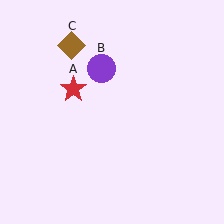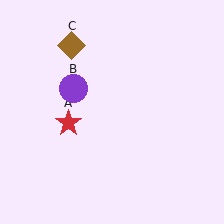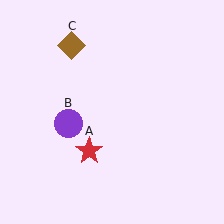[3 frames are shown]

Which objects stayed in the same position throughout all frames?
Brown diamond (object C) remained stationary.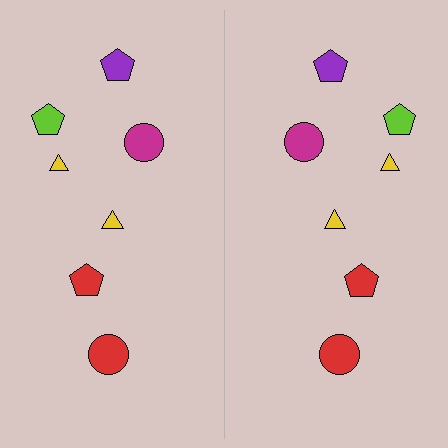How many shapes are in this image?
There are 14 shapes in this image.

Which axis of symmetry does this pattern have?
The pattern has a vertical axis of symmetry running through the center of the image.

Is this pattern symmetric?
Yes, this pattern has bilateral (reflection) symmetry.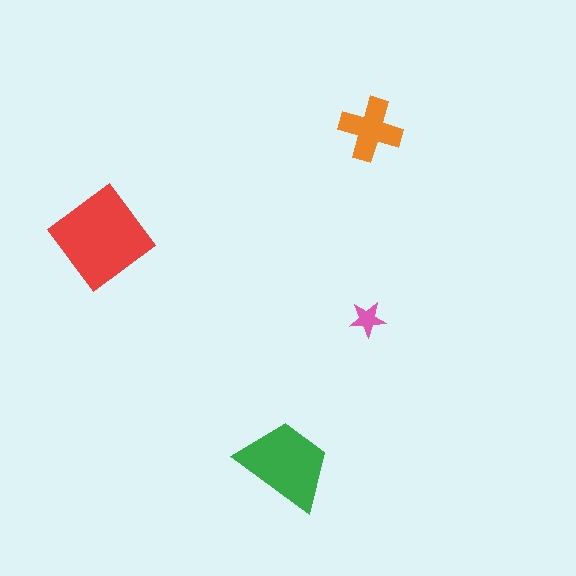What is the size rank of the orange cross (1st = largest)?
3rd.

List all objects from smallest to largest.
The pink star, the orange cross, the green trapezoid, the red diamond.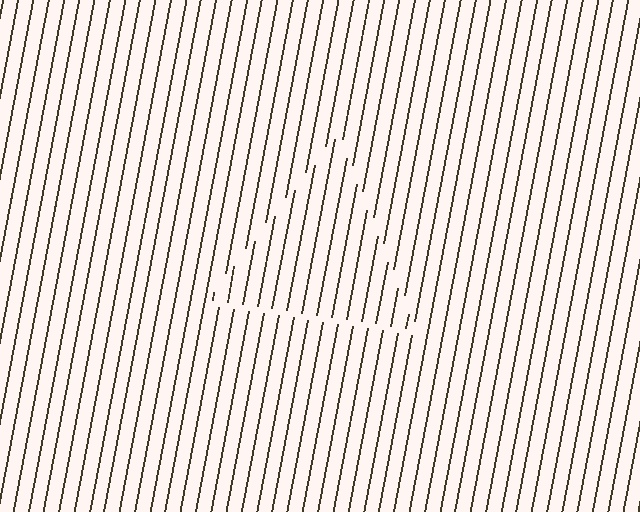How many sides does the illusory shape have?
3 sides — the line-ends trace a triangle.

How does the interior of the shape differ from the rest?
The interior of the shape contains the same grating, shifted by half a period — the contour is defined by the phase discontinuity where line-ends from the inner and outer gratings abut.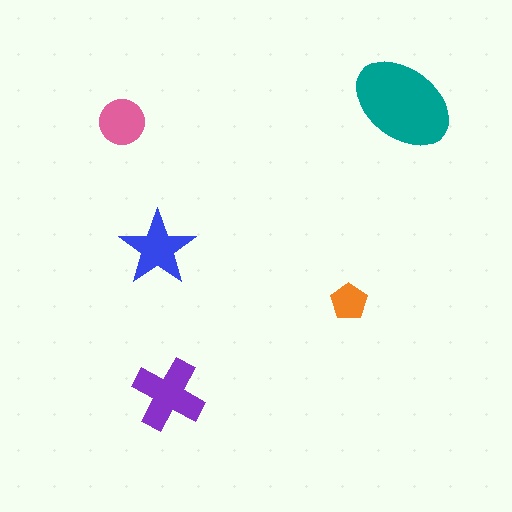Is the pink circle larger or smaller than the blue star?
Smaller.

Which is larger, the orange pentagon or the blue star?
The blue star.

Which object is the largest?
The teal ellipse.